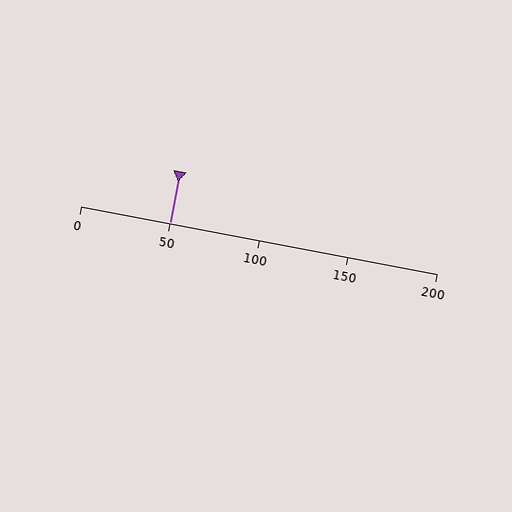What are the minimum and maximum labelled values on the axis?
The axis runs from 0 to 200.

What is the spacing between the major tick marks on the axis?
The major ticks are spaced 50 apart.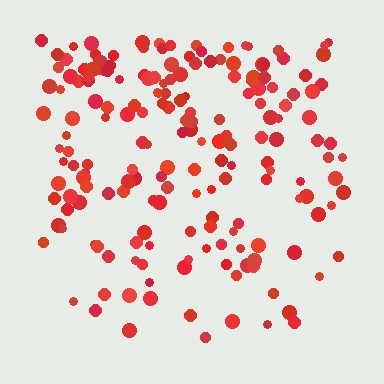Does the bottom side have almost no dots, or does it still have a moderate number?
Still a moderate number, just noticeably fewer than the top.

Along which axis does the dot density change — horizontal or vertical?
Vertical.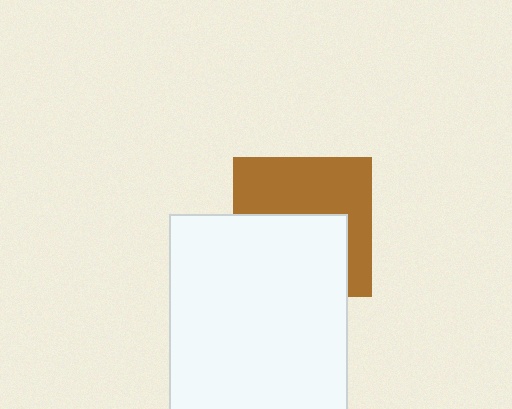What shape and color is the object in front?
The object in front is a white rectangle.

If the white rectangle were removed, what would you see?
You would see the complete brown square.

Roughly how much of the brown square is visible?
About half of it is visible (roughly 50%).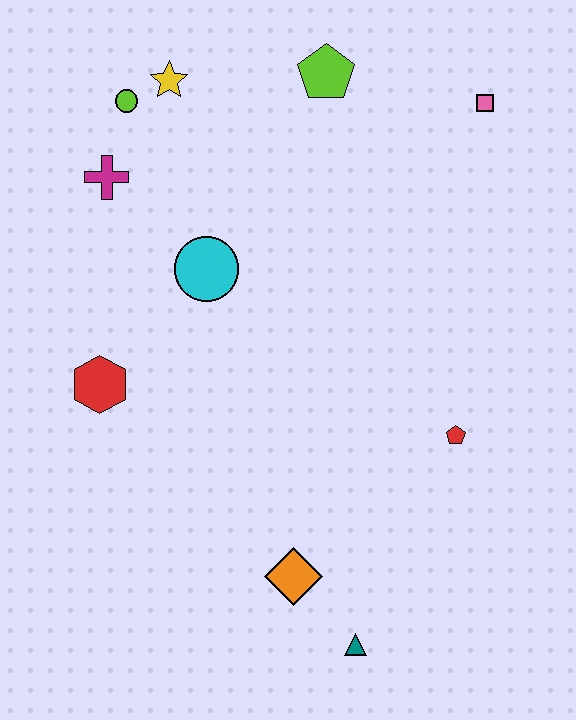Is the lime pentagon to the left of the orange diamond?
No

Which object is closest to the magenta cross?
The lime circle is closest to the magenta cross.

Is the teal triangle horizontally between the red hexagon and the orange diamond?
No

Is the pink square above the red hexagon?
Yes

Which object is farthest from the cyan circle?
The teal triangle is farthest from the cyan circle.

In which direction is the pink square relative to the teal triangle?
The pink square is above the teal triangle.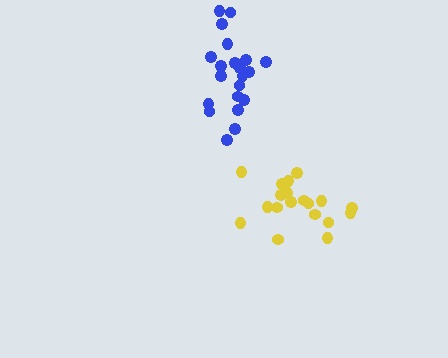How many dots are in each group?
Group 1: 19 dots, Group 2: 21 dots (40 total).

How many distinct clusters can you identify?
There are 2 distinct clusters.